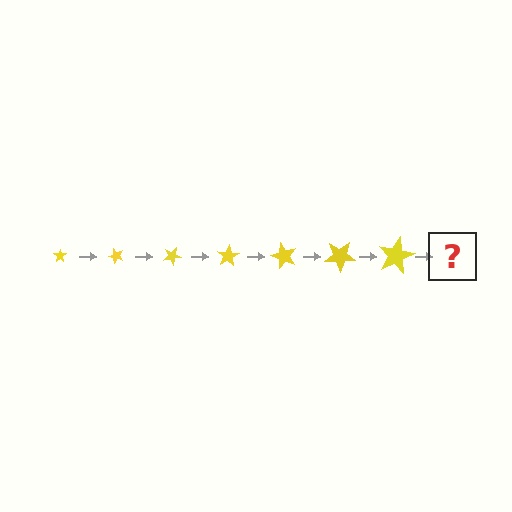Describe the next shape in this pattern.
It should be a star, larger than the previous one and rotated 350 degrees from the start.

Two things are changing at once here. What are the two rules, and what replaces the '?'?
The two rules are that the star grows larger each step and it rotates 50 degrees each step. The '?' should be a star, larger than the previous one and rotated 350 degrees from the start.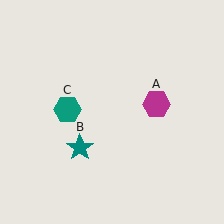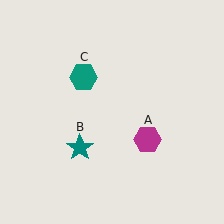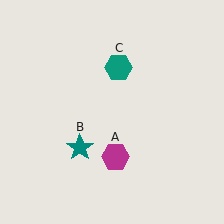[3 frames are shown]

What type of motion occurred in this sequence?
The magenta hexagon (object A), teal hexagon (object C) rotated clockwise around the center of the scene.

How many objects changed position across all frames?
2 objects changed position: magenta hexagon (object A), teal hexagon (object C).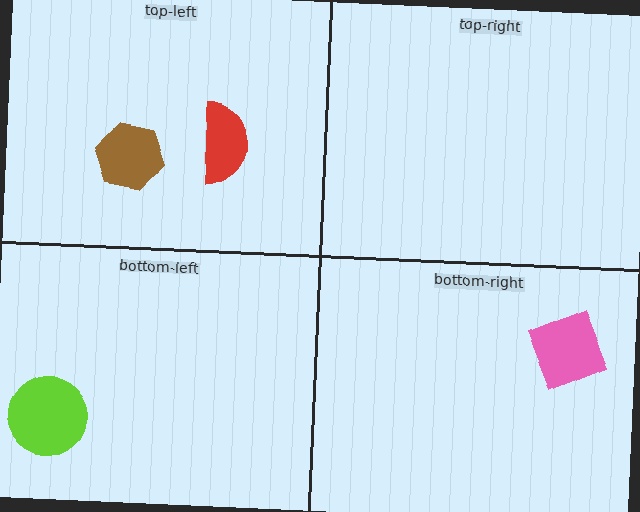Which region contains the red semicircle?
The top-left region.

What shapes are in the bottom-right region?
The pink diamond.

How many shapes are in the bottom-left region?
1.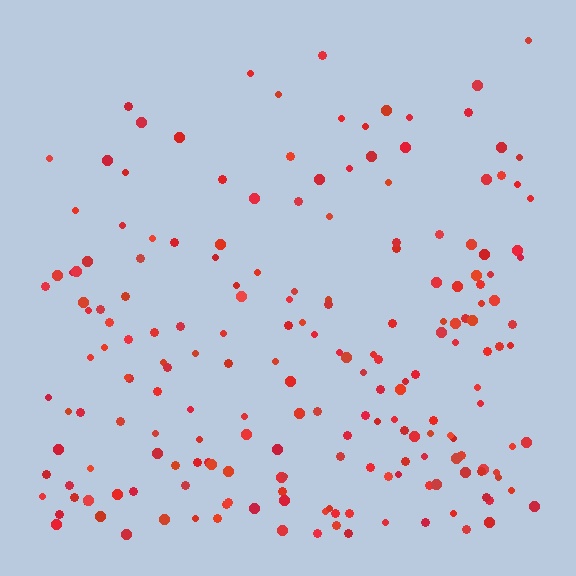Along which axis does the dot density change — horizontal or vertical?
Vertical.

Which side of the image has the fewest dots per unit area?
The top.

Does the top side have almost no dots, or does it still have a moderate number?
Still a moderate number, just noticeably fewer than the bottom.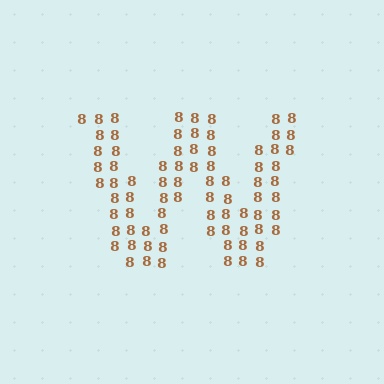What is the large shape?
The large shape is the letter W.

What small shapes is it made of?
It is made of small digit 8's.